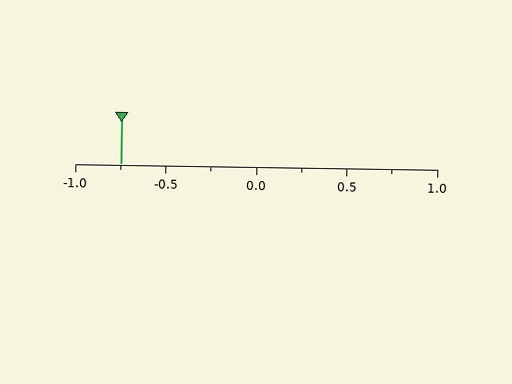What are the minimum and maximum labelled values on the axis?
The axis runs from -1.0 to 1.0.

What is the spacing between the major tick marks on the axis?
The major ticks are spaced 0.5 apart.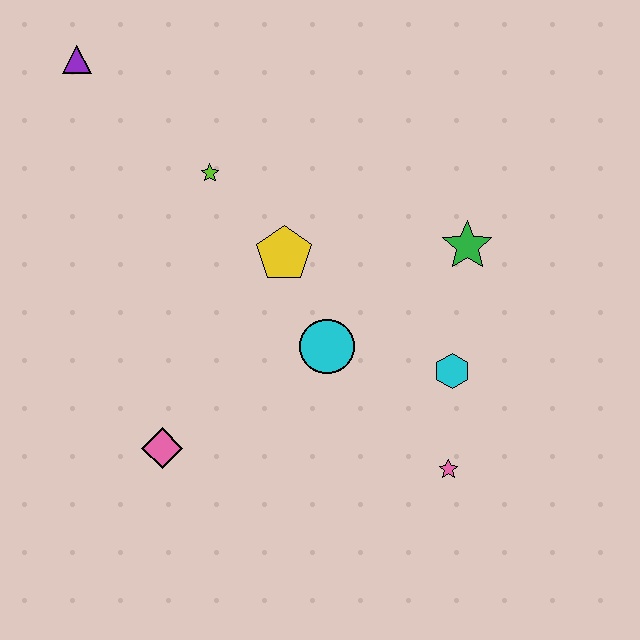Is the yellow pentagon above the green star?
No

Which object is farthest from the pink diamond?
The purple triangle is farthest from the pink diamond.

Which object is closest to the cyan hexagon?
The pink star is closest to the cyan hexagon.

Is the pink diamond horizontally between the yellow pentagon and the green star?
No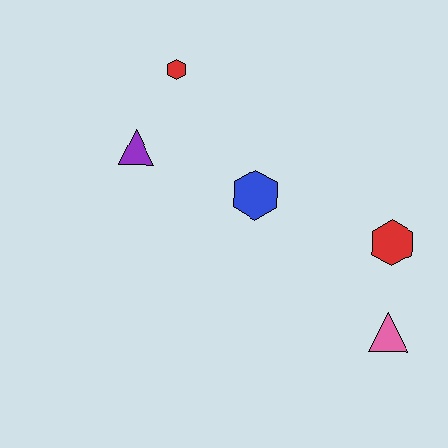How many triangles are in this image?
There are 2 triangles.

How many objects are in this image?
There are 5 objects.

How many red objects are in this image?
There are 2 red objects.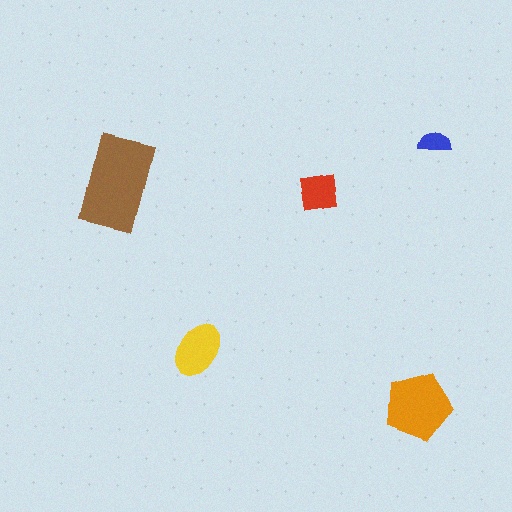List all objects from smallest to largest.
The blue semicircle, the red square, the yellow ellipse, the orange pentagon, the brown rectangle.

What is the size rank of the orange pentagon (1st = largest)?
2nd.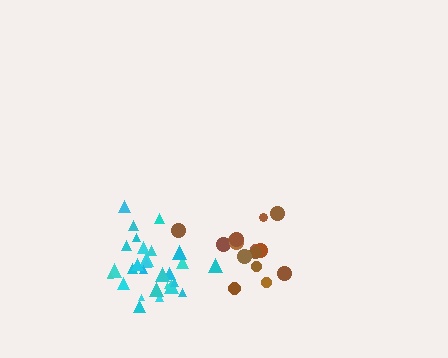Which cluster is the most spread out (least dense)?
Brown.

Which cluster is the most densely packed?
Cyan.